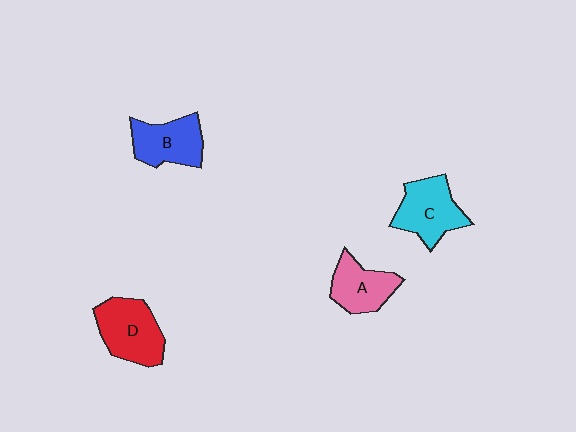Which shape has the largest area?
Shape D (red).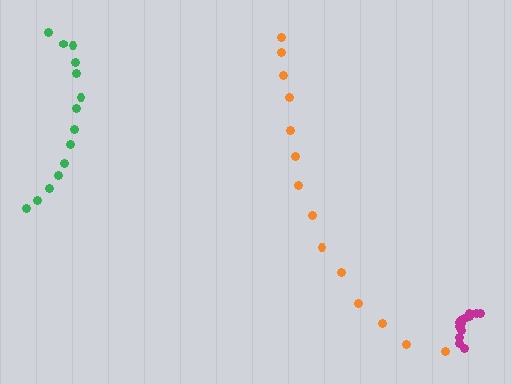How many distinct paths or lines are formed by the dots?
There are 3 distinct paths.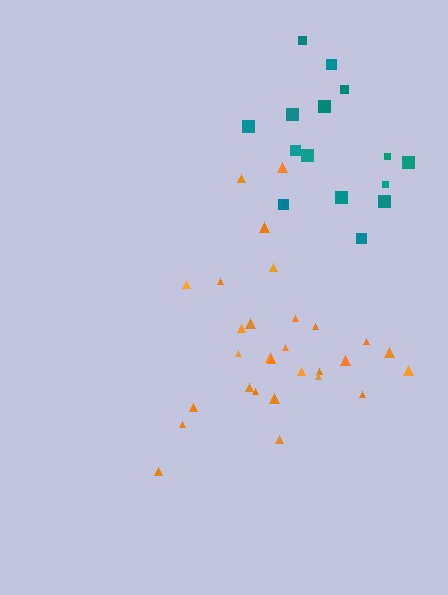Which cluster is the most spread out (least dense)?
Teal.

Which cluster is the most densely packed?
Orange.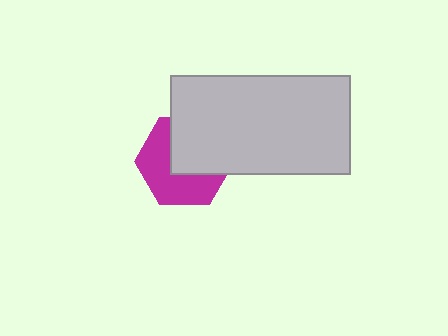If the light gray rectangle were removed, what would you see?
You would see the complete magenta hexagon.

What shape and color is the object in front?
The object in front is a light gray rectangle.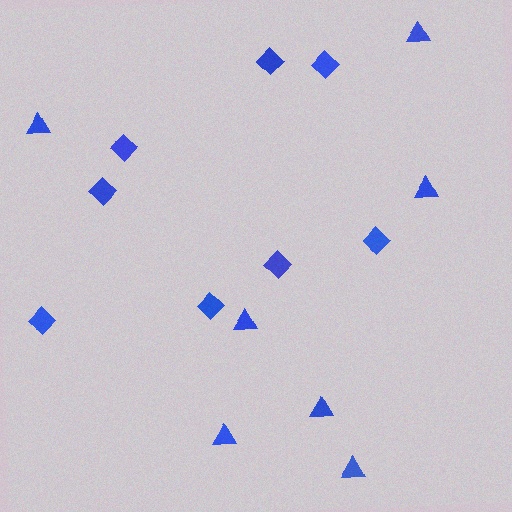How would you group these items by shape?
There are 2 groups: one group of triangles (7) and one group of diamonds (8).